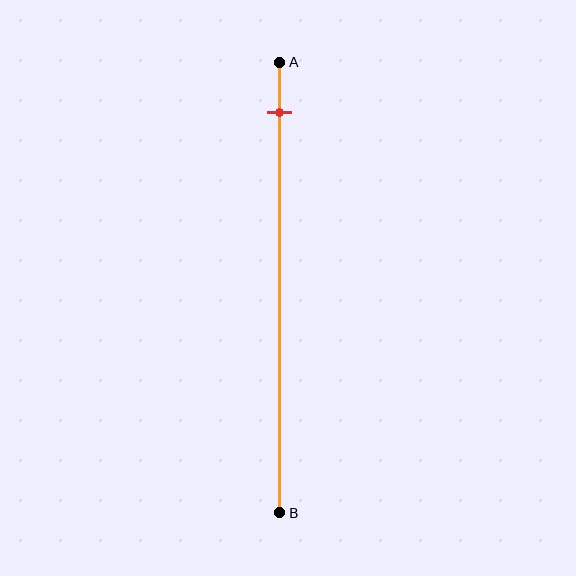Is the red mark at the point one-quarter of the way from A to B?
No, the mark is at about 10% from A, not at the 25% one-quarter point.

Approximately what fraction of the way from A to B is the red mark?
The red mark is approximately 10% of the way from A to B.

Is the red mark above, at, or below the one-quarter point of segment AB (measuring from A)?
The red mark is above the one-quarter point of segment AB.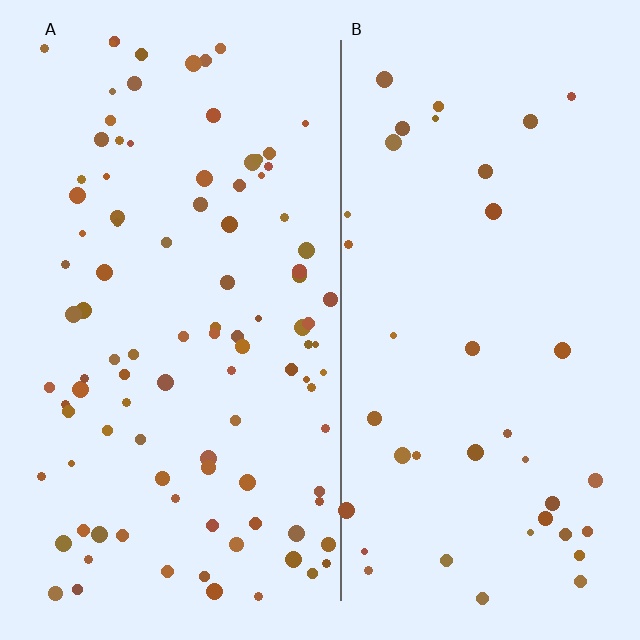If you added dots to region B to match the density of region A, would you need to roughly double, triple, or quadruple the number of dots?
Approximately triple.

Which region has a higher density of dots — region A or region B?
A (the left).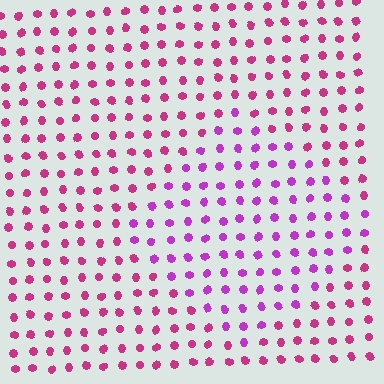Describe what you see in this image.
The image is filled with small magenta elements in a uniform arrangement. A diamond-shaped region is visible where the elements are tinted to a slightly different hue, forming a subtle color boundary.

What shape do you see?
I see a diamond.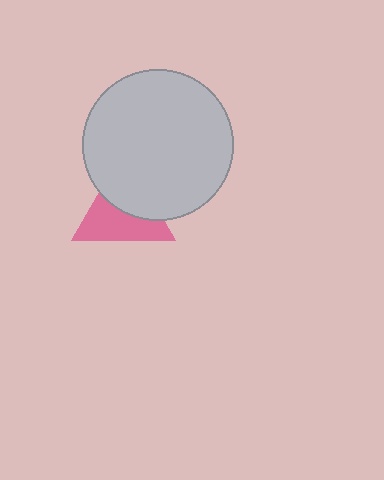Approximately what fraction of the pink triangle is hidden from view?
Roughly 45% of the pink triangle is hidden behind the light gray circle.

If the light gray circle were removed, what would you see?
You would see the complete pink triangle.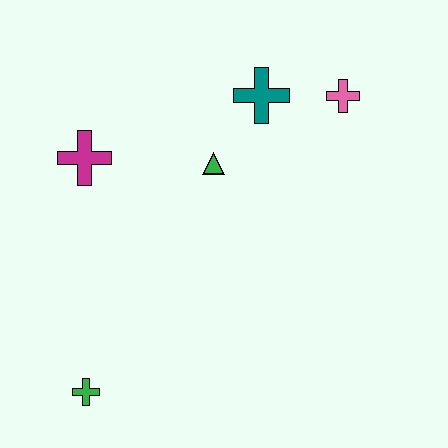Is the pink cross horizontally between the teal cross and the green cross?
No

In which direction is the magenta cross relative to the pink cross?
The magenta cross is to the left of the pink cross.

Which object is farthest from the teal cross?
The green cross is farthest from the teal cross.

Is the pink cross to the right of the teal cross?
Yes